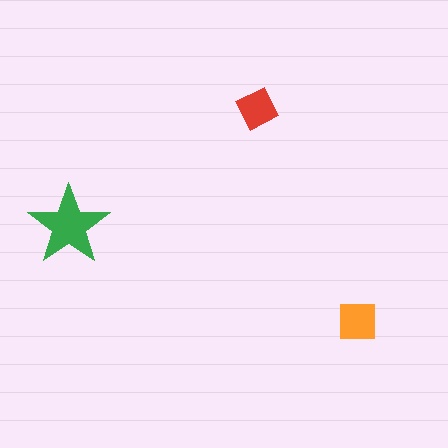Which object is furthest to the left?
The green star is leftmost.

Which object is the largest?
The green star.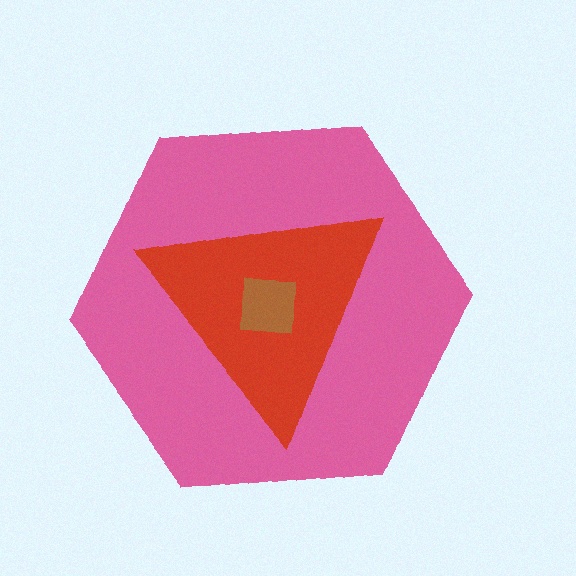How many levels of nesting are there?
3.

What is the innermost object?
The brown square.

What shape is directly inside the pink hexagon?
The red triangle.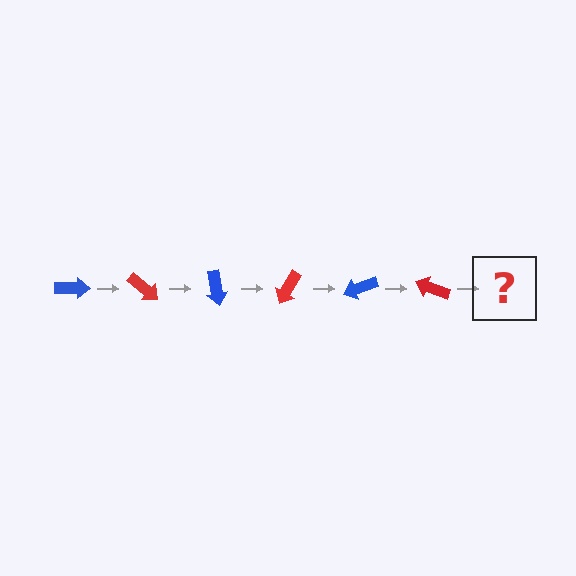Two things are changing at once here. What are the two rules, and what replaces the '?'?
The two rules are that it rotates 40 degrees each step and the color cycles through blue and red. The '?' should be a blue arrow, rotated 240 degrees from the start.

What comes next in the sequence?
The next element should be a blue arrow, rotated 240 degrees from the start.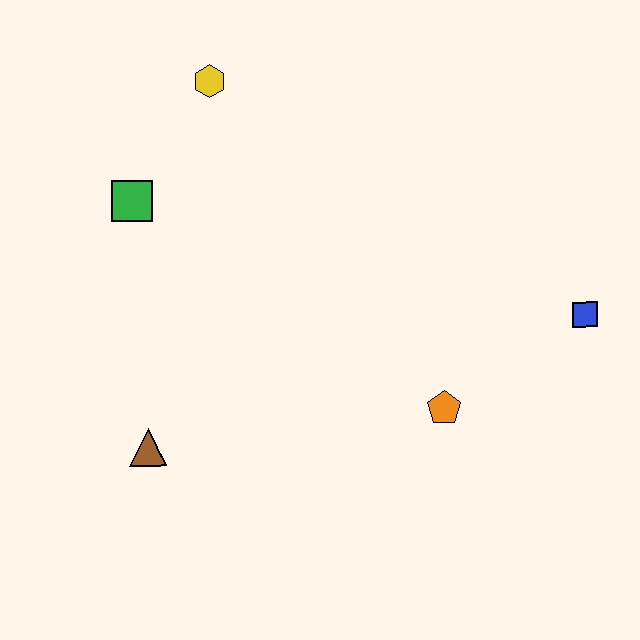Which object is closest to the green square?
The yellow hexagon is closest to the green square.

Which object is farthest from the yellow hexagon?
The blue square is farthest from the yellow hexagon.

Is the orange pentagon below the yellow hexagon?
Yes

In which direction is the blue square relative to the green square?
The blue square is to the right of the green square.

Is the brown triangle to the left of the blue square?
Yes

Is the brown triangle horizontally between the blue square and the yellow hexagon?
No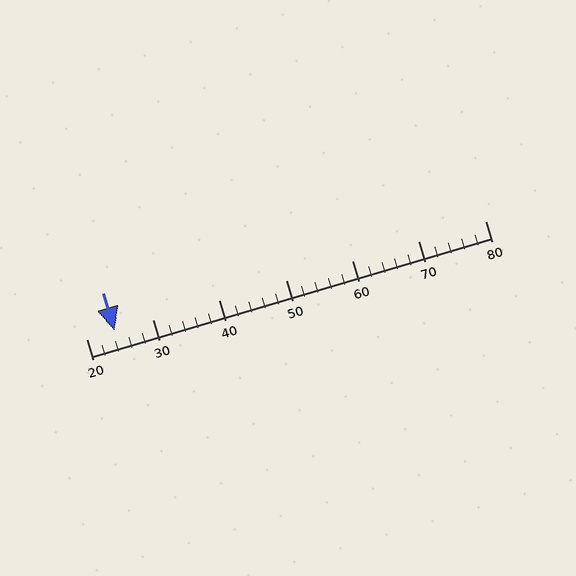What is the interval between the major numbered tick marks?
The major tick marks are spaced 10 units apart.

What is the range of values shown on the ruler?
The ruler shows values from 20 to 80.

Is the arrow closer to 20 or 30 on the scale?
The arrow is closer to 20.